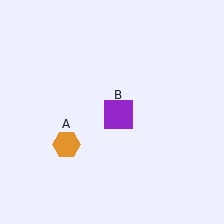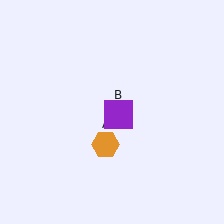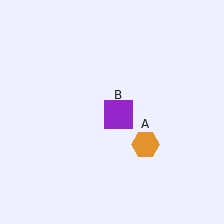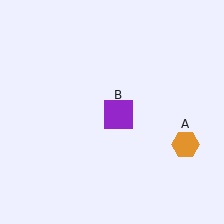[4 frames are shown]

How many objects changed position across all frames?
1 object changed position: orange hexagon (object A).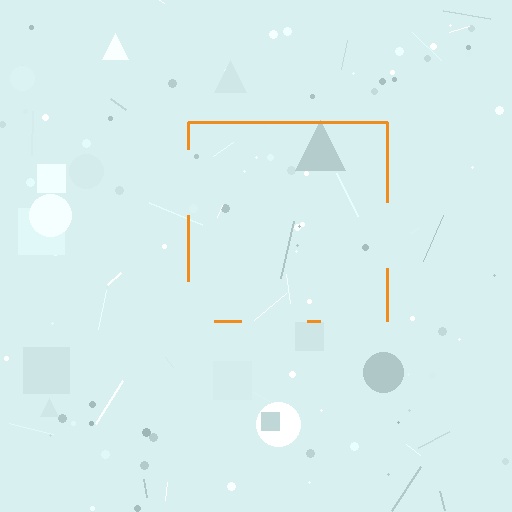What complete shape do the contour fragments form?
The contour fragments form a square.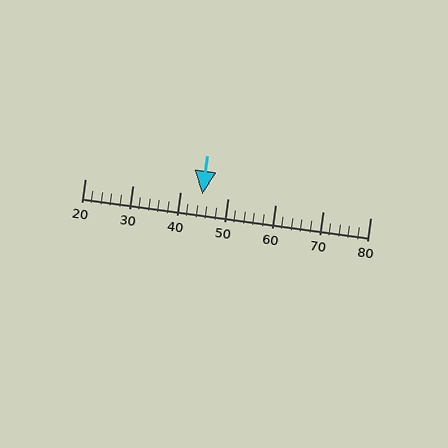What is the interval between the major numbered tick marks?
The major tick marks are spaced 10 units apart.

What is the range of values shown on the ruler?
The ruler shows values from 20 to 80.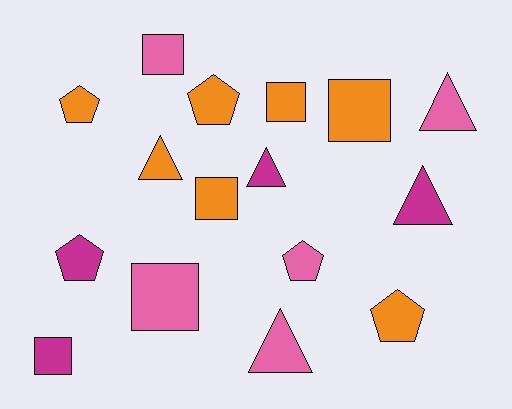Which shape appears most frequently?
Square, with 6 objects.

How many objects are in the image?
There are 16 objects.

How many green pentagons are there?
There are no green pentagons.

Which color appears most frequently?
Orange, with 7 objects.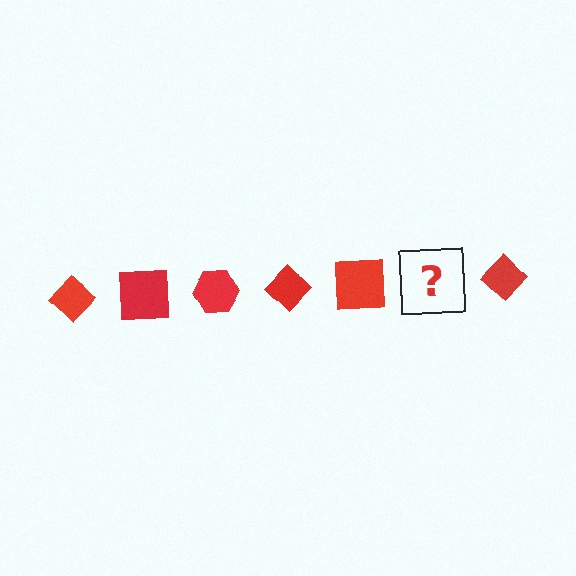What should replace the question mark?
The question mark should be replaced with a red hexagon.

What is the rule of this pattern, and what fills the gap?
The rule is that the pattern cycles through diamond, square, hexagon shapes in red. The gap should be filled with a red hexagon.